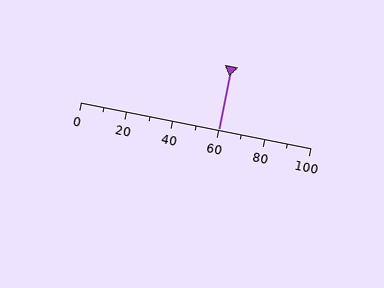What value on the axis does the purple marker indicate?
The marker indicates approximately 60.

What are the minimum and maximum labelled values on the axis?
The axis runs from 0 to 100.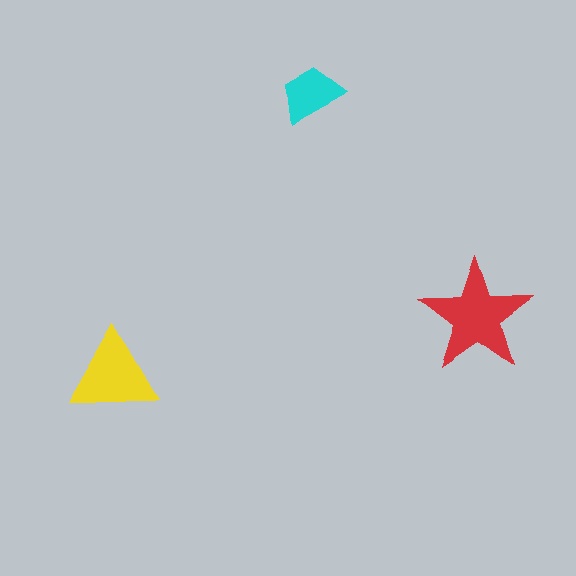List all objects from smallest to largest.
The cyan trapezoid, the yellow triangle, the red star.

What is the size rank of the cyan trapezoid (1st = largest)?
3rd.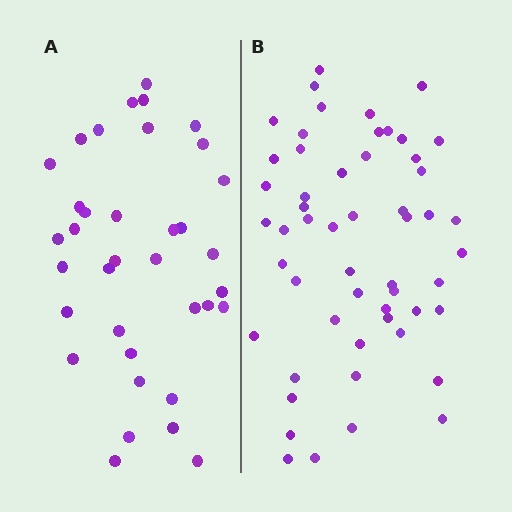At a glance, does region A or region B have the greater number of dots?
Region B (the right region) has more dots.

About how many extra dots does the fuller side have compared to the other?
Region B has approximately 20 more dots than region A.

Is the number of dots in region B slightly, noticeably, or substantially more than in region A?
Region B has substantially more. The ratio is roughly 1.5 to 1.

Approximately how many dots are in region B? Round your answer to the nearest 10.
About 50 dots. (The exact count is 54, which rounds to 50.)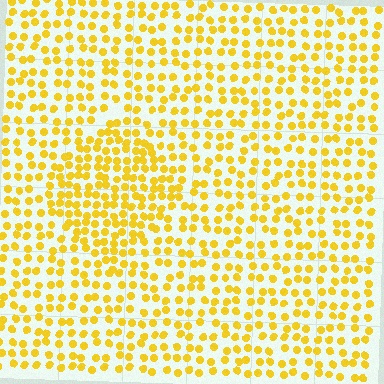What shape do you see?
I see a diamond.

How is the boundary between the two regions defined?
The boundary is defined by a change in element density (approximately 1.6x ratio). All elements are the same color, size, and shape.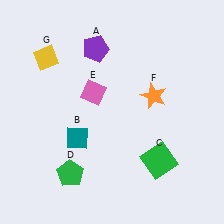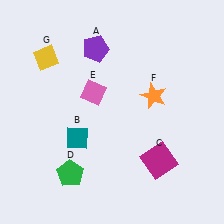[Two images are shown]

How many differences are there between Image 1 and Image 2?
There is 1 difference between the two images.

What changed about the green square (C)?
In Image 1, C is green. In Image 2, it changed to magenta.